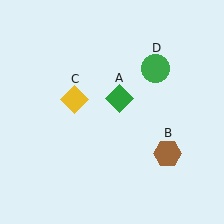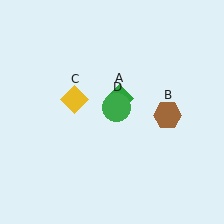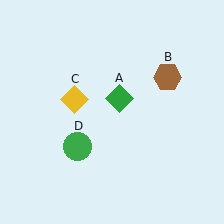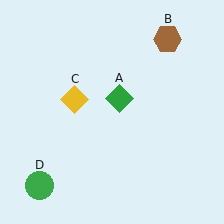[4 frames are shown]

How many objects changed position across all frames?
2 objects changed position: brown hexagon (object B), green circle (object D).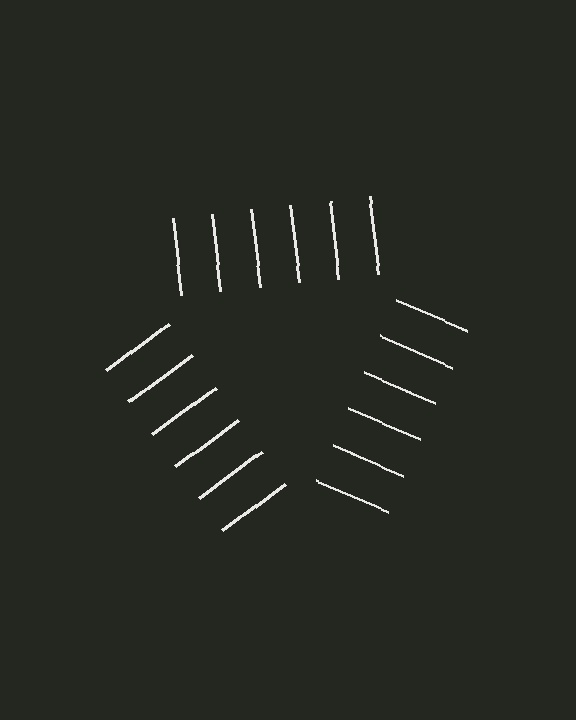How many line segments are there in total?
18 — 6 along each of the 3 edges.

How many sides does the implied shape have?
3 sides — the line-ends trace a triangle.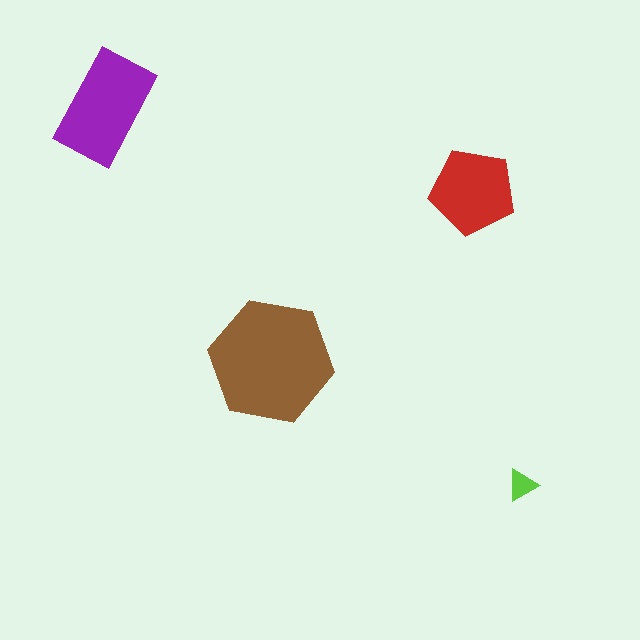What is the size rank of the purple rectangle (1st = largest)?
2nd.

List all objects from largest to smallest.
The brown hexagon, the purple rectangle, the red pentagon, the lime triangle.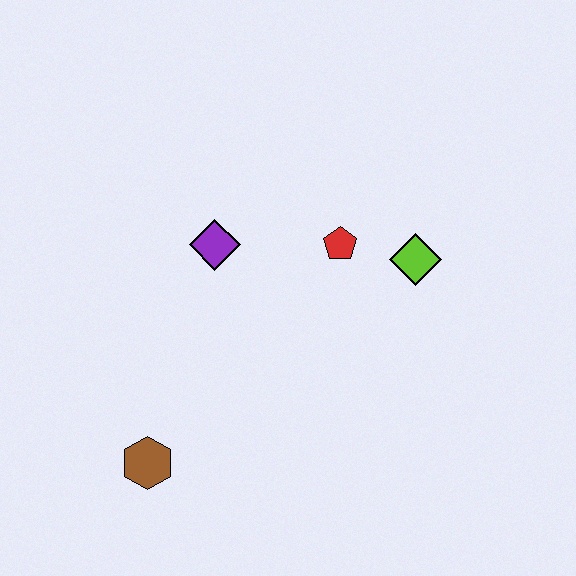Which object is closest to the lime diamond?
The red pentagon is closest to the lime diamond.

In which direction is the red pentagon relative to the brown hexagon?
The red pentagon is above the brown hexagon.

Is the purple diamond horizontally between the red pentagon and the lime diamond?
No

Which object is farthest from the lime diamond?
The brown hexagon is farthest from the lime diamond.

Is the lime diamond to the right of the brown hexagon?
Yes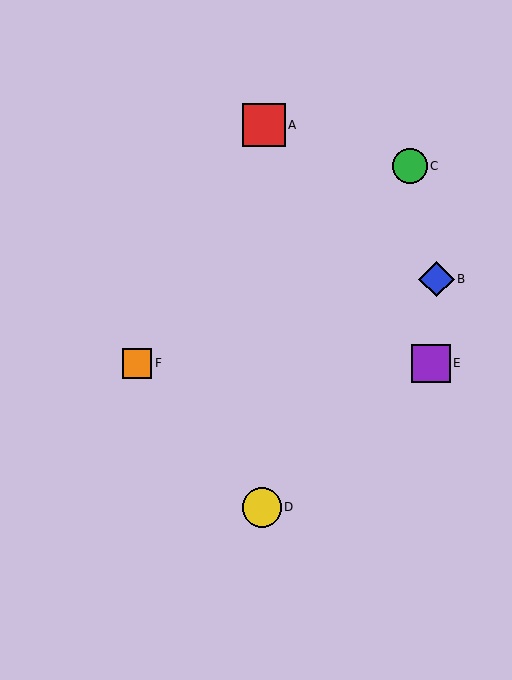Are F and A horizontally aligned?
No, F is at y≈363 and A is at y≈125.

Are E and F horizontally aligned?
Yes, both are at y≈363.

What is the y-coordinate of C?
Object C is at y≈166.